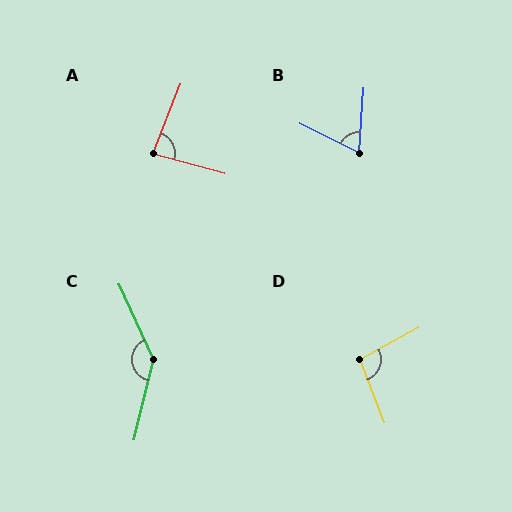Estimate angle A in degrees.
Approximately 83 degrees.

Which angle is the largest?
C, at approximately 142 degrees.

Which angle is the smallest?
B, at approximately 67 degrees.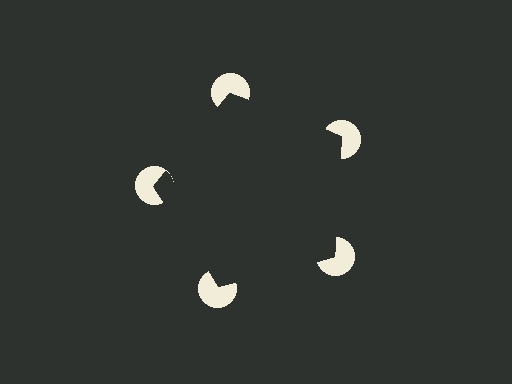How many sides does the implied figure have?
5 sides.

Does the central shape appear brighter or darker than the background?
It typically appears slightly darker than the background, even though no actual brightness change is drawn.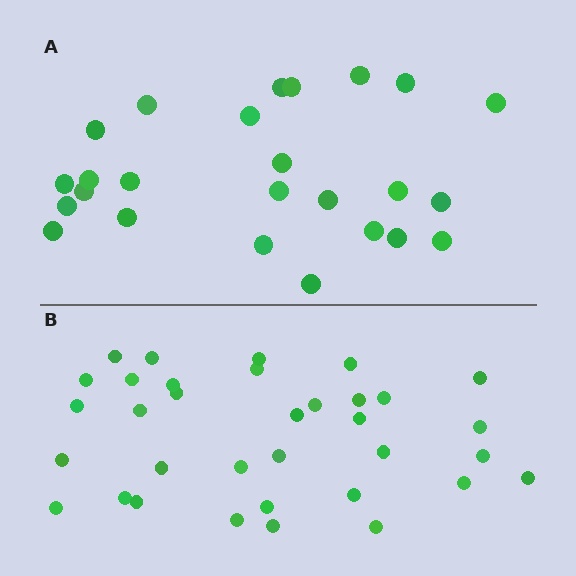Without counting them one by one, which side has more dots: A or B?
Region B (the bottom region) has more dots.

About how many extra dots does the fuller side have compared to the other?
Region B has roughly 8 or so more dots than region A.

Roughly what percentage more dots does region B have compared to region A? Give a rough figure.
About 35% more.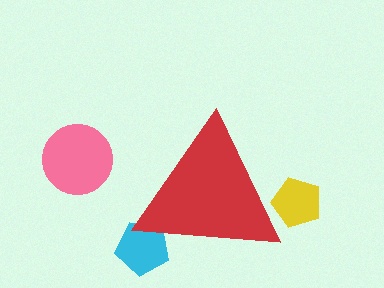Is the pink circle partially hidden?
No, the pink circle is fully visible.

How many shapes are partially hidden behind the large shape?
2 shapes are partially hidden.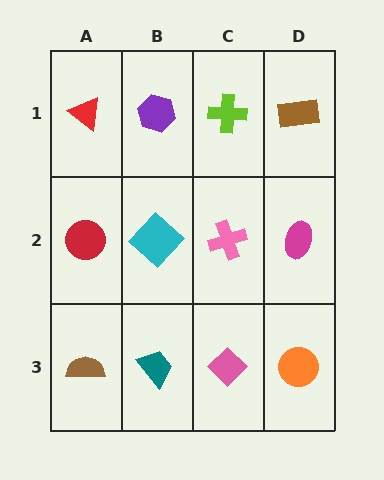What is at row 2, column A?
A red circle.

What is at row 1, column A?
A red triangle.